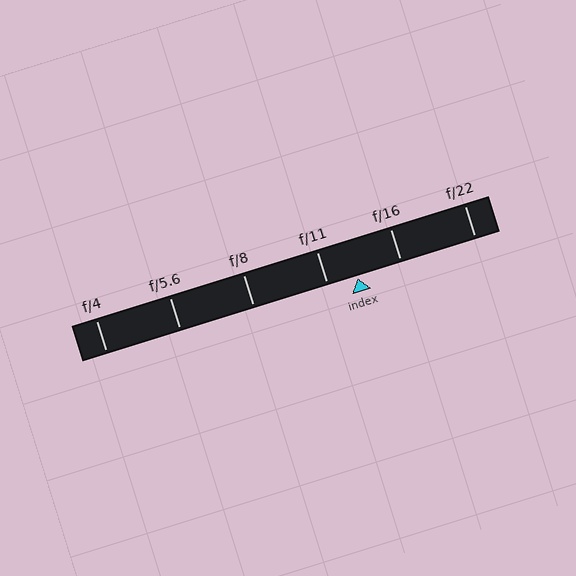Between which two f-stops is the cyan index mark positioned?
The index mark is between f/11 and f/16.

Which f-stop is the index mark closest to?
The index mark is closest to f/11.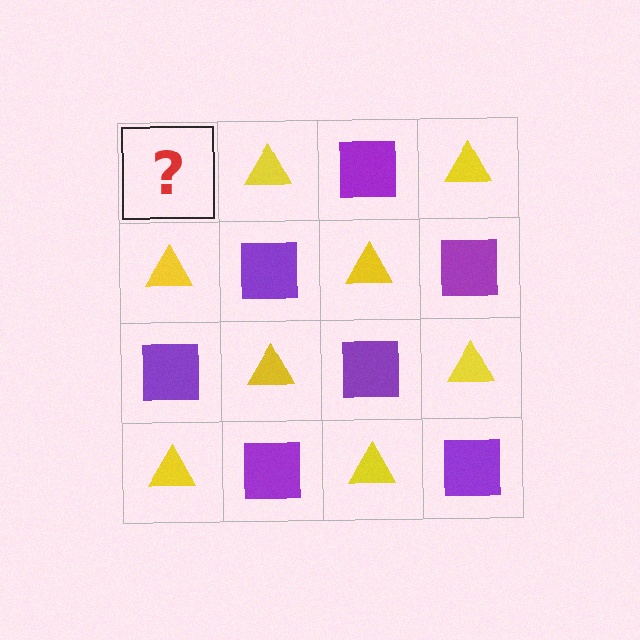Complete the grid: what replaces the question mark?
The question mark should be replaced with a purple square.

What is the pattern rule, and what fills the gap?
The rule is that it alternates purple square and yellow triangle in a checkerboard pattern. The gap should be filled with a purple square.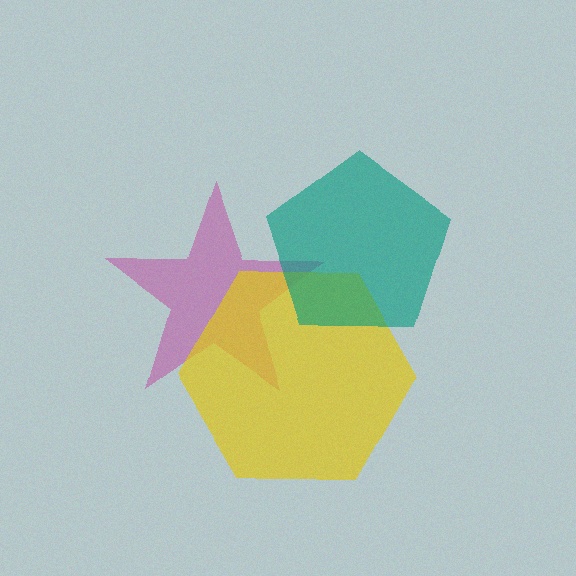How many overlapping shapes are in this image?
There are 3 overlapping shapes in the image.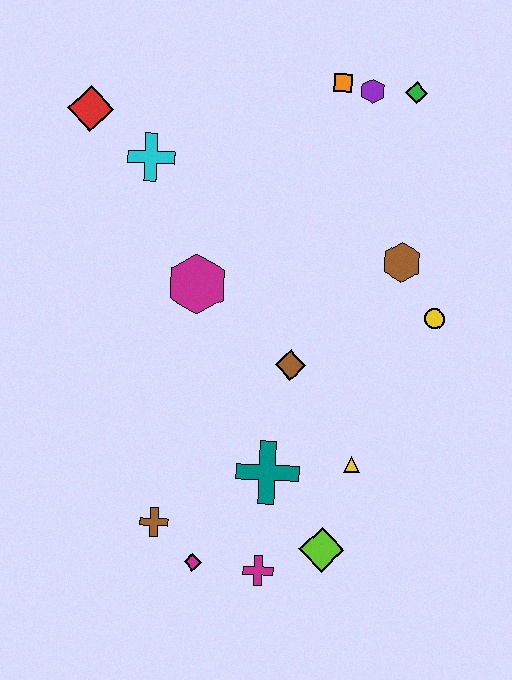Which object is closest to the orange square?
The purple hexagon is closest to the orange square.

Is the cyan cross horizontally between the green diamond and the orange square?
No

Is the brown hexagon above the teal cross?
Yes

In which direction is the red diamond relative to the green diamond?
The red diamond is to the left of the green diamond.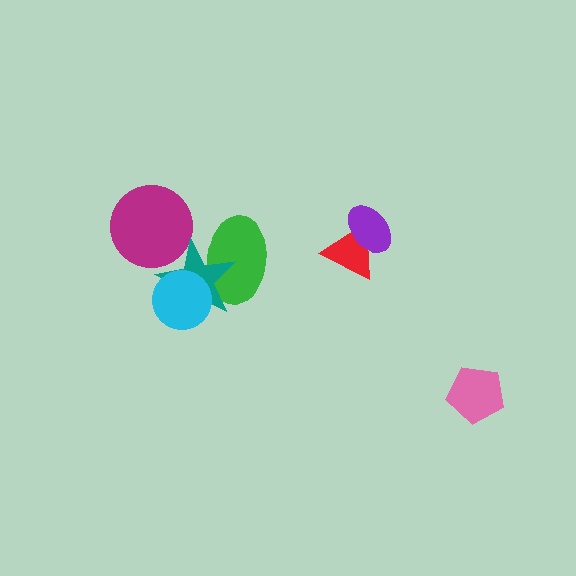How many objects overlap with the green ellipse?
1 object overlaps with the green ellipse.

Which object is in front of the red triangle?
The purple ellipse is in front of the red triangle.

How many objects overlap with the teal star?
3 objects overlap with the teal star.